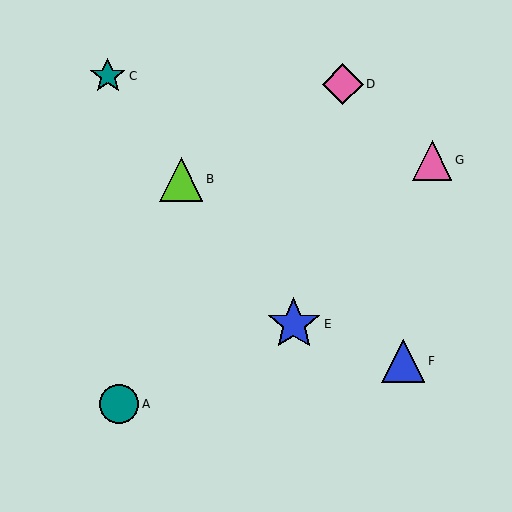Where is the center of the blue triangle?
The center of the blue triangle is at (403, 361).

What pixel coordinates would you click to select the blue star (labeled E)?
Click at (294, 324) to select the blue star E.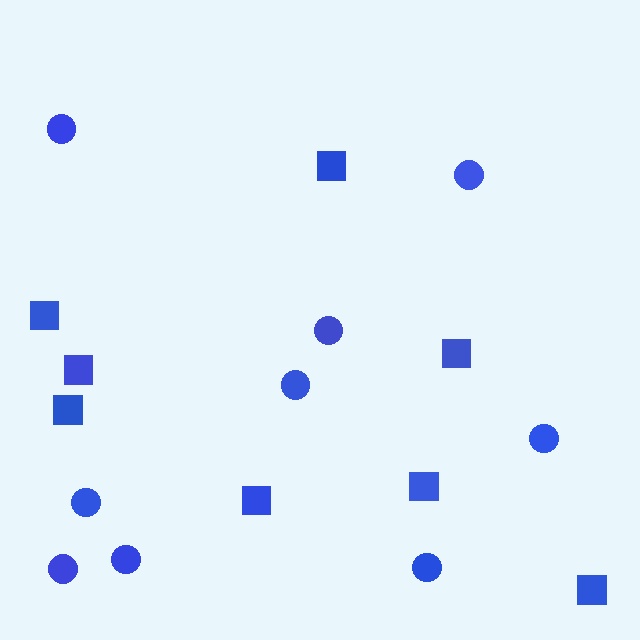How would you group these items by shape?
There are 2 groups: one group of circles (9) and one group of squares (8).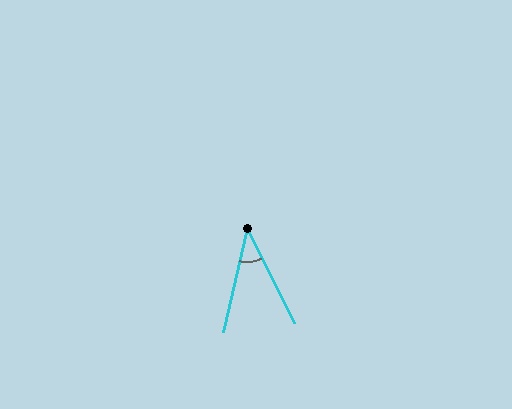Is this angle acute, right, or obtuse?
It is acute.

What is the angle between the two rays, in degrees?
Approximately 39 degrees.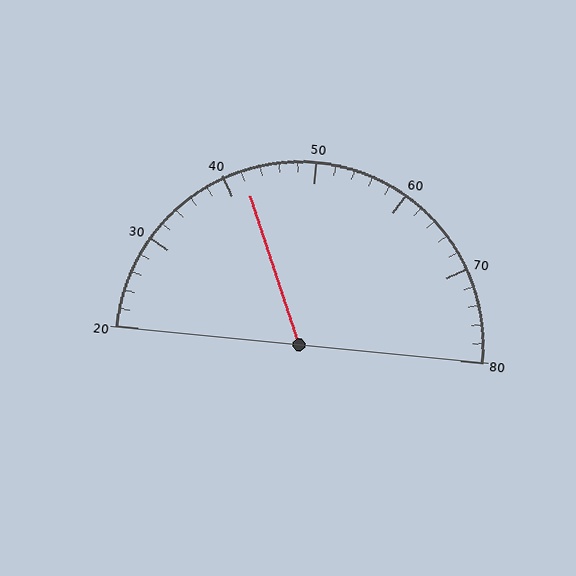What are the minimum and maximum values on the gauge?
The gauge ranges from 20 to 80.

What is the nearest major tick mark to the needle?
The nearest major tick mark is 40.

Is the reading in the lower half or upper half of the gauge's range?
The reading is in the lower half of the range (20 to 80).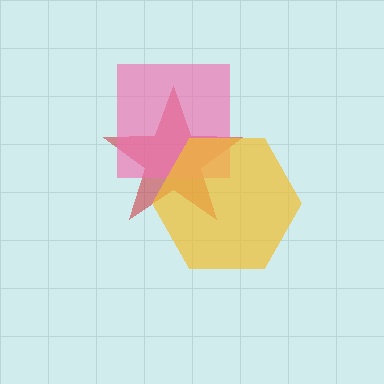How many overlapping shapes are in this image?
There are 3 overlapping shapes in the image.